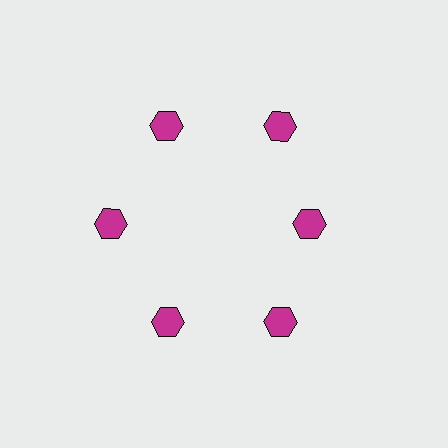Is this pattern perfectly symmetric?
No. The 6 magenta hexagons are arranged in a ring, but one element near the 3 o'clock position is pulled inward toward the center, breaking the 6-fold rotational symmetry.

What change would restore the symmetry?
The symmetry would be restored by moving it outward, back onto the ring so that all 6 hexagons sit at equal angles and equal distance from the center.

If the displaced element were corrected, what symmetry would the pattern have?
It would have 6-fold rotational symmetry — the pattern would map onto itself every 60 degrees.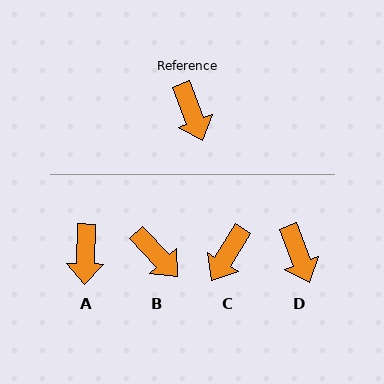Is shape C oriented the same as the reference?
No, it is off by about 52 degrees.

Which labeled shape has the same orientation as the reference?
D.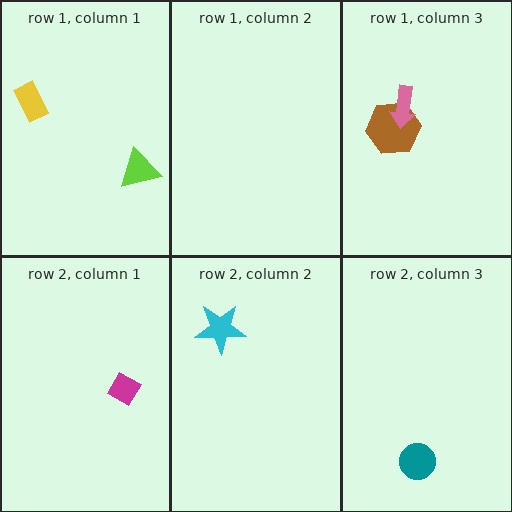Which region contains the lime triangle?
The row 1, column 1 region.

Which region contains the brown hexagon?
The row 1, column 3 region.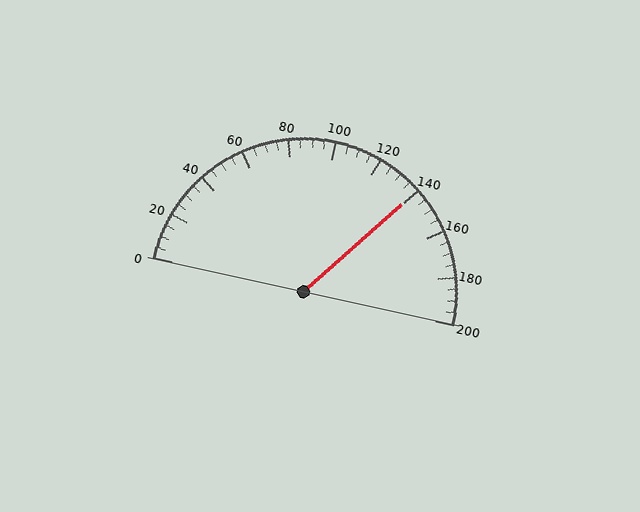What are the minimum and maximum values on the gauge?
The gauge ranges from 0 to 200.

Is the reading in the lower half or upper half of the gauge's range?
The reading is in the upper half of the range (0 to 200).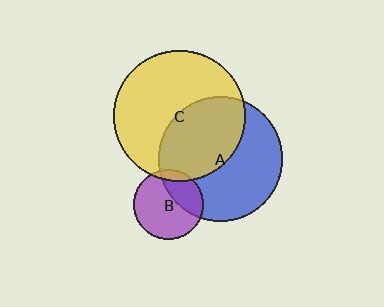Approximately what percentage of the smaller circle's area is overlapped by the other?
Approximately 10%.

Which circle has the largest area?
Circle C (yellow).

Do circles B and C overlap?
Yes.